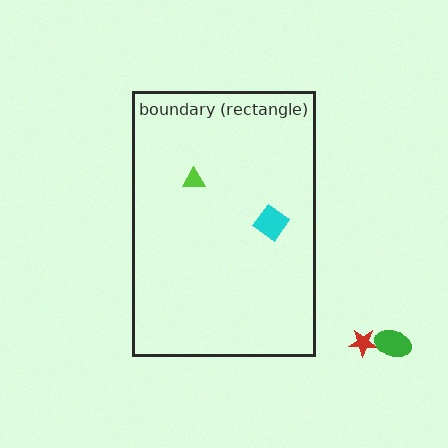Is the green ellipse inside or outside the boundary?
Outside.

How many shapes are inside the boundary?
2 inside, 2 outside.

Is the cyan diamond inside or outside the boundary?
Inside.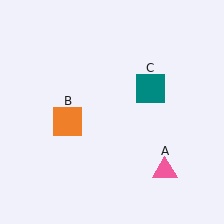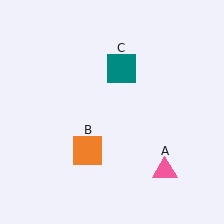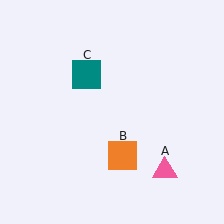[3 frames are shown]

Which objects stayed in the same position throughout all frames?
Pink triangle (object A) remained stationary.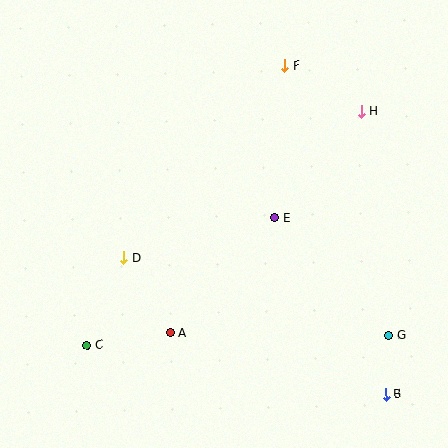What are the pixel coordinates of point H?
Point H is at (361, 111).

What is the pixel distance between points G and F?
The distance between G and F is 289 pixels.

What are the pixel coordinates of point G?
Point G is at (389, 335).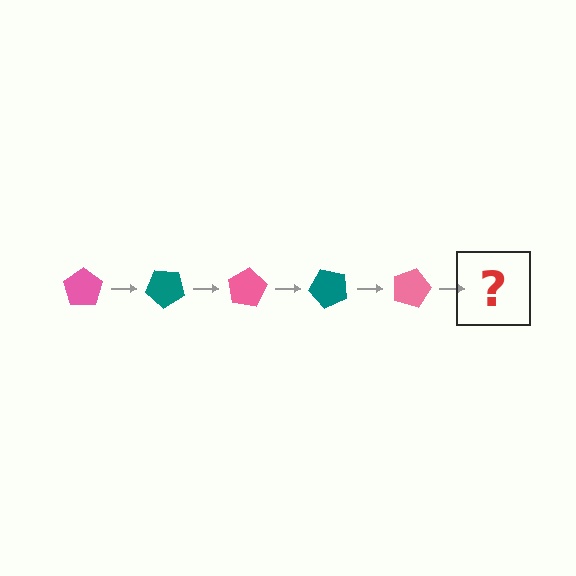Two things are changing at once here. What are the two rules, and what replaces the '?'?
The two rules are that it rotates 40 degrees each step and the color cycles through pink and teal. The '?' should be a teal pentagon, rotated 200 degrees from the start.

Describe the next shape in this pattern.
It should be a teal pentagon, rotated 200 degrees from the start.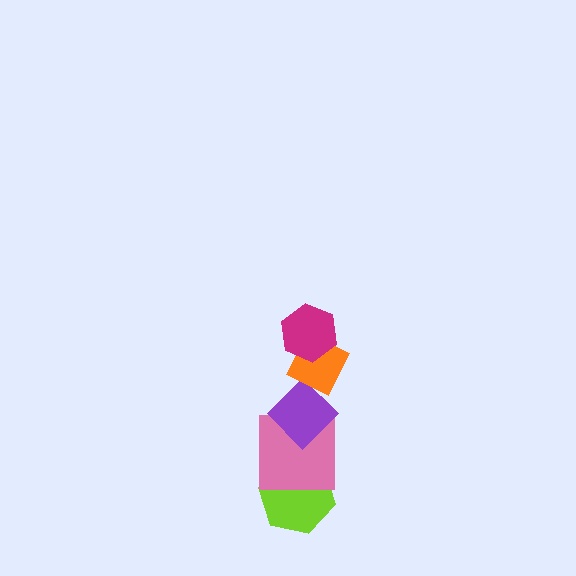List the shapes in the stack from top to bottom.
From top to bottom: the magenta hexagon, the orange diamond, the purple diamond, the pink square, the lime hexagon.